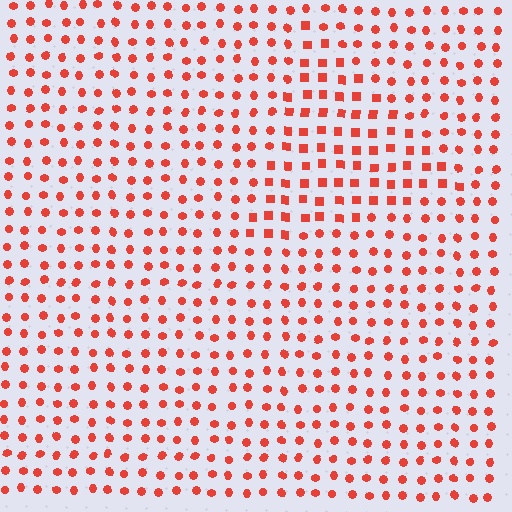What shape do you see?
I see a triangle.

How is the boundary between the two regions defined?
The boundary is defined by a change in element shape: squares inside vs. circles outside. All elements share the same color and spacing.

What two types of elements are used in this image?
The image uses squares inside the triangle region and circles outside it.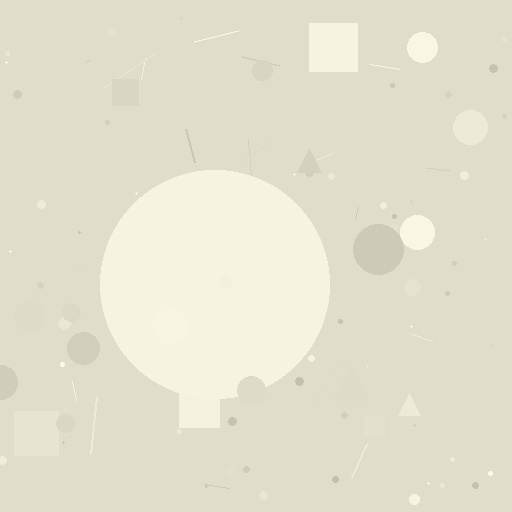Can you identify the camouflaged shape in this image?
The camouflaged shape is a circle.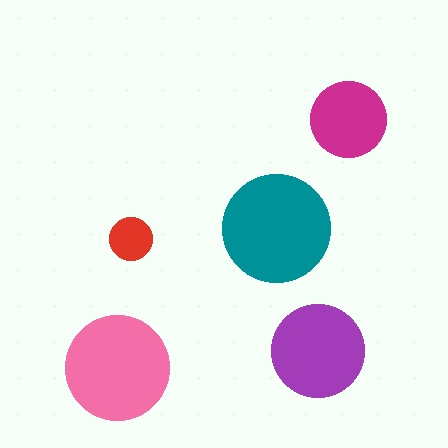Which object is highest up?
The magenta circle is topmost.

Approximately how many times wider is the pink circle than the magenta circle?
About 1.5 times wider.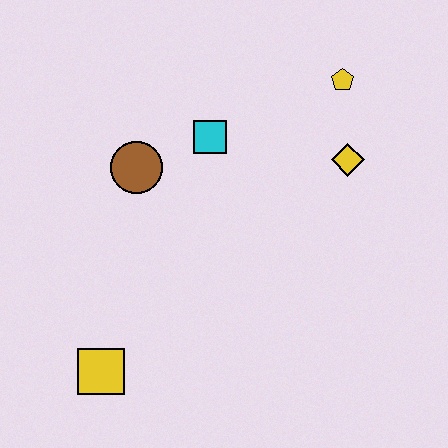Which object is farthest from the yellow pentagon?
The yellow square is farthest from the yellow pentagon.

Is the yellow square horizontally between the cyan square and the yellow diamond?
No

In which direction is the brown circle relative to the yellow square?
The brown circle is above the yellow square.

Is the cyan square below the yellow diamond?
No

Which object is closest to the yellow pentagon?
The yellow diamond is closest to the yellow pentagon.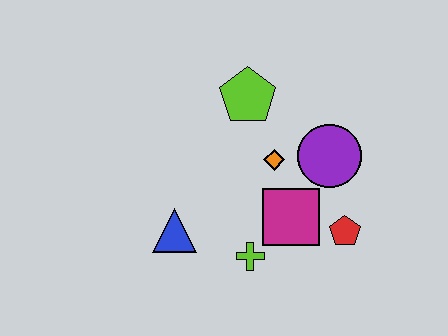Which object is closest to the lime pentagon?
The orange diamond is closest to the lime pentagon.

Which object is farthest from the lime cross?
The lime pentagon is farthest from the lime cross.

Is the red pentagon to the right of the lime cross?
Yes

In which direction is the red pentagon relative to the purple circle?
The red pentagon is below the purple circle.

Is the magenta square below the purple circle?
Yes